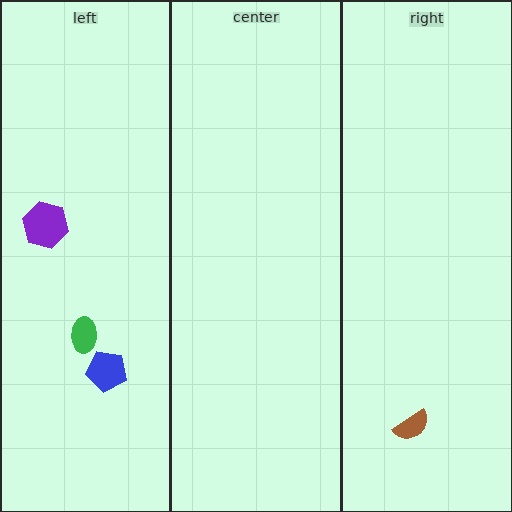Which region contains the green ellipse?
The left region.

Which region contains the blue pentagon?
The left region.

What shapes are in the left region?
The purple hexagon, the green ellipse, the blue pentagon.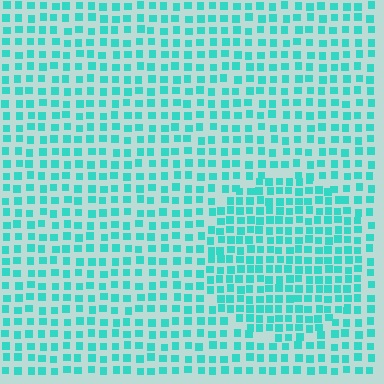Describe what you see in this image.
The image contains small cyan elements arranged at two different densities. A circle-shaped region is visible where the elements are more densely packed than the surrounding area.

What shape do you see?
I see a circle.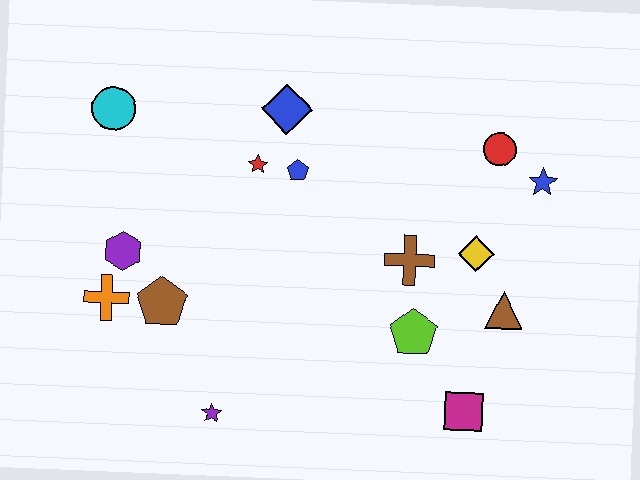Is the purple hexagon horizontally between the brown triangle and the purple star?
No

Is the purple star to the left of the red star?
Yes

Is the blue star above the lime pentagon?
Yes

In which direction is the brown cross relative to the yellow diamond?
The brown cross is to the left of the yellow diamond.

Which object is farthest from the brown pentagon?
The blue star is farthest from the brown pentagon.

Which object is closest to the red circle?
The blue star is closest to the red circle.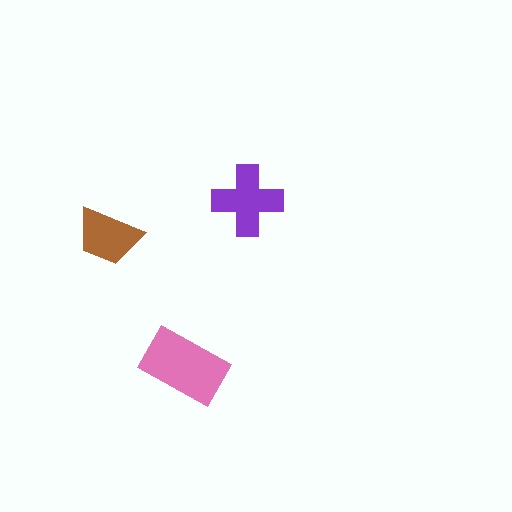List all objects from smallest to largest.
The brown trapezoid, the purple cross, the pink rectangle.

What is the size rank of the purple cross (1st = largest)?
2nd.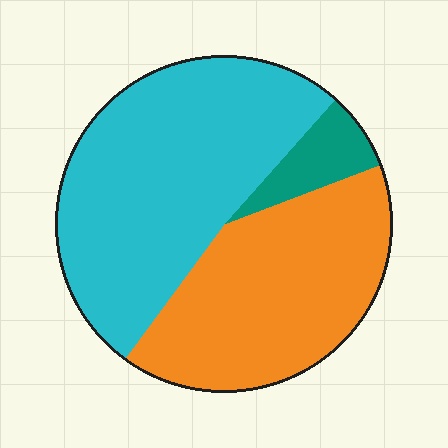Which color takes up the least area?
Teal, at roughly 10%.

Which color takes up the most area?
Cyan, at roughly 50%.